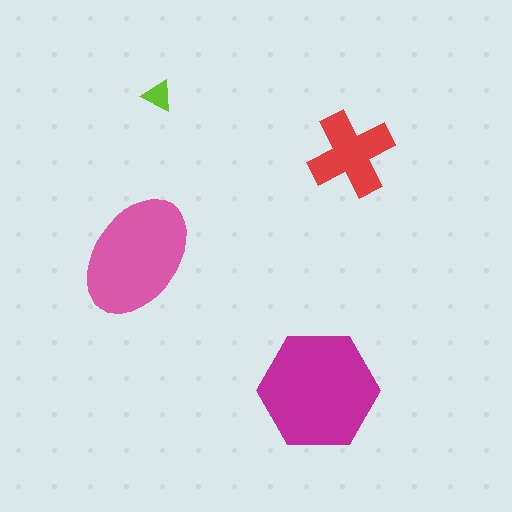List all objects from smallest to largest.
The lime triangle, the red cross, the pink ellipse, the magenta hexagon.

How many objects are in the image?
There are 4 objects in the image.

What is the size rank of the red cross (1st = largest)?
3rd.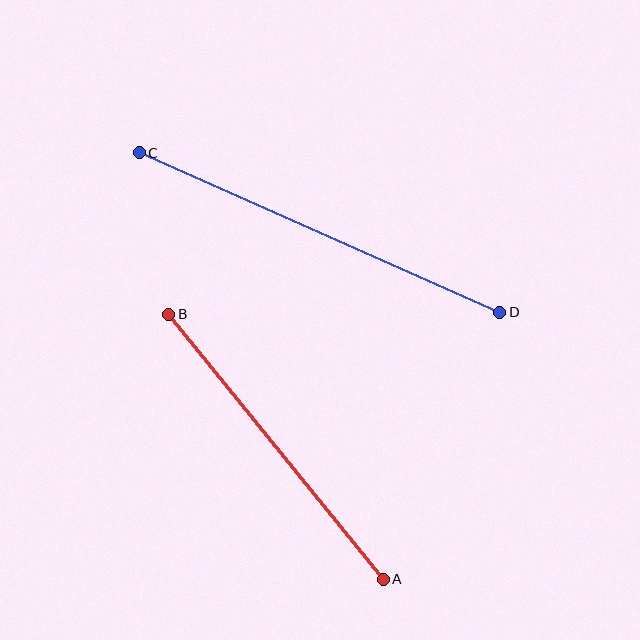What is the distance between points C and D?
The distance is approximately 394 pixels.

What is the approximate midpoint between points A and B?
The midpoint is at approximately (276, 447) pixels.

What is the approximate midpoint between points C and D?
The midpoint is at approximately (319, 232) pixels.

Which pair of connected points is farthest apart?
Points C and D are farthest apart.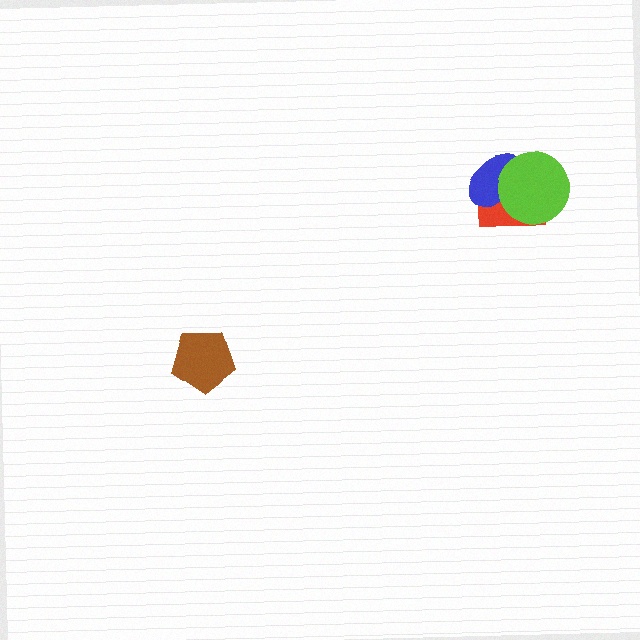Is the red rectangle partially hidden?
Yes, it is partially covered by another shape.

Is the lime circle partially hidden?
No, no other shape covers it.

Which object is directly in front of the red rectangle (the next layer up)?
The blue ellipse is directly in front of the red rectangle.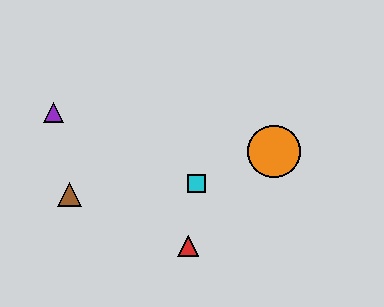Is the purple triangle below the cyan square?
No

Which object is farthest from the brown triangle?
The orange circle is farthest from the brown triangle.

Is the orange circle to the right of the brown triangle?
Yes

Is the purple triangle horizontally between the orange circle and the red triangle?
No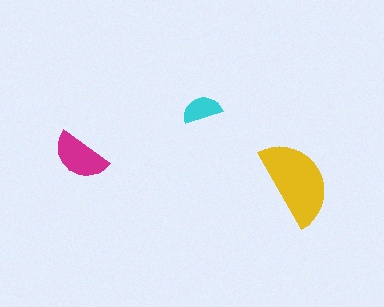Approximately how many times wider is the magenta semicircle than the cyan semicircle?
About 1.5 times wider.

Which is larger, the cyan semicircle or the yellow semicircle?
The yellow one.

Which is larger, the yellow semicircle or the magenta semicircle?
The yellow one.